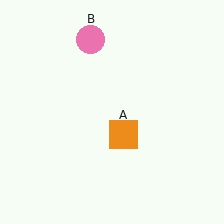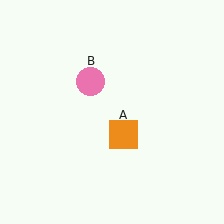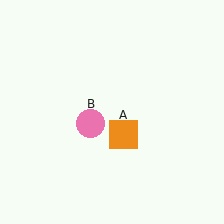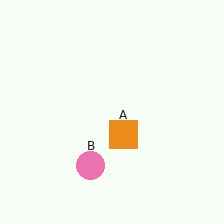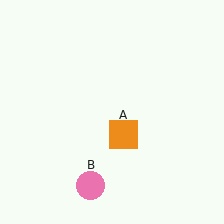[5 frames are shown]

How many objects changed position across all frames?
1 object changed position: pink circle (object B).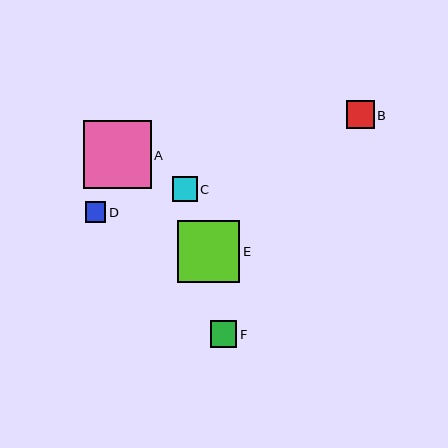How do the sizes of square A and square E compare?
Square A and square E are approximately the same size.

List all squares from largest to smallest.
From largest to smallest: A, E, B, F, C, D.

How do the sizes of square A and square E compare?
Square A and square E are approximately the same size.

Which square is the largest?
Square A is the largest with a size of approximately 67 pixels.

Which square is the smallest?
Square D is the smallest with a size of approximately 20 pixels.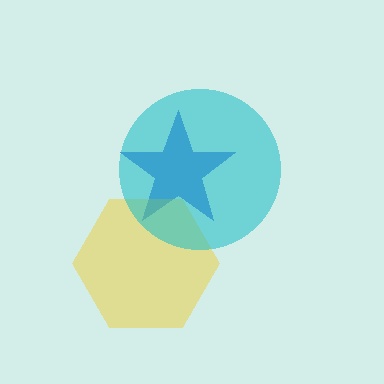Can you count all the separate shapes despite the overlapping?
Yes, there are 3 separate shapes.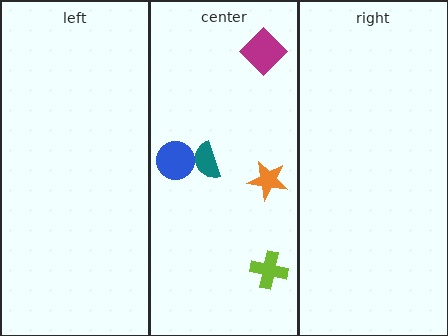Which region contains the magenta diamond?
The center region.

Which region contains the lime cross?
The center region.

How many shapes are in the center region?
5.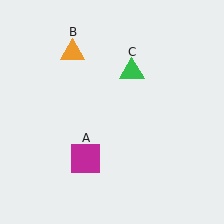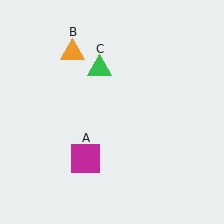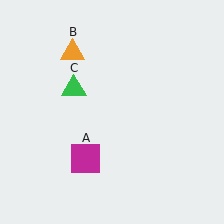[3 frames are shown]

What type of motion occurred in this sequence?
The green triangle (object C) rotated counterclockwise around the center of the scene.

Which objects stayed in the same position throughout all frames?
Magenta square (object A) and orange triangle (object B) remained stationary.